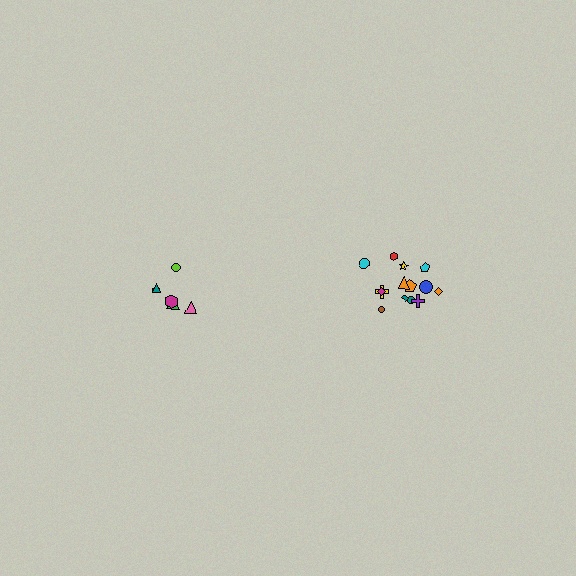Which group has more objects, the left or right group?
The right group.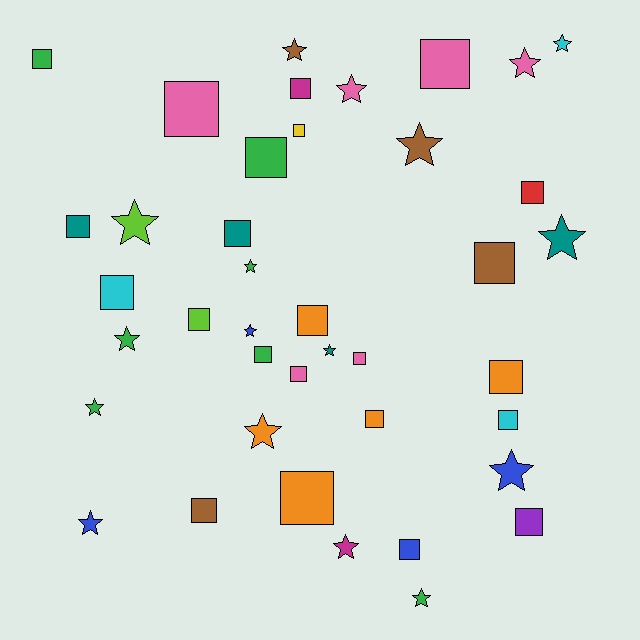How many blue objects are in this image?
There are 4 blue objects.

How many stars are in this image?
There are 17 stars.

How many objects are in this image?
There are 40 objects.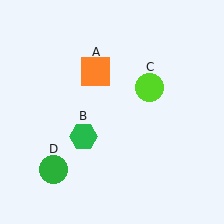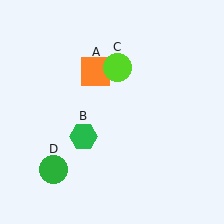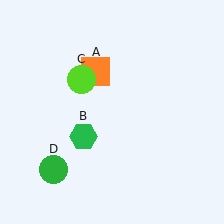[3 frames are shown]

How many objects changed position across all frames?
1 object changed position: lime circle (object C).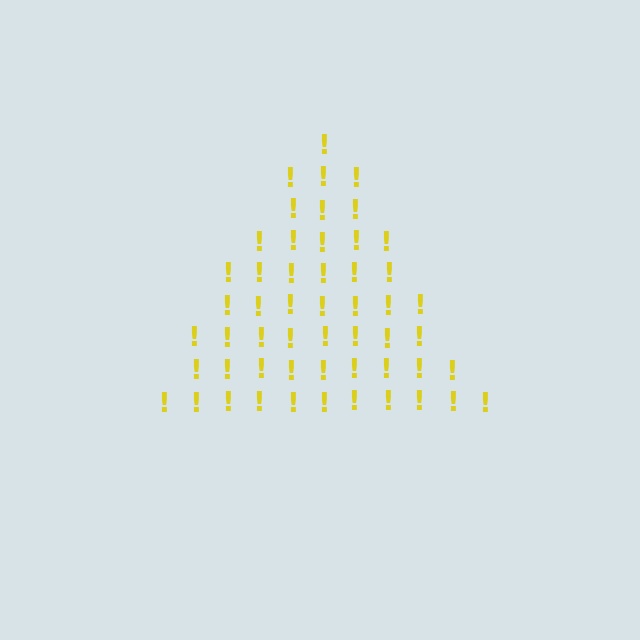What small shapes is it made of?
It is made of small exclamation marks.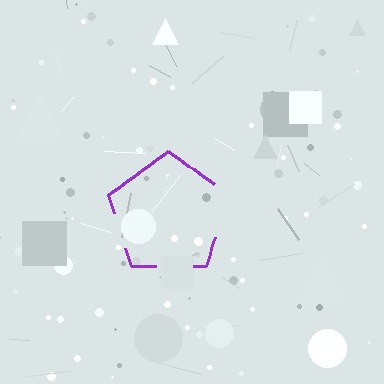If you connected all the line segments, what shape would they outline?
They would outline a pentagon.